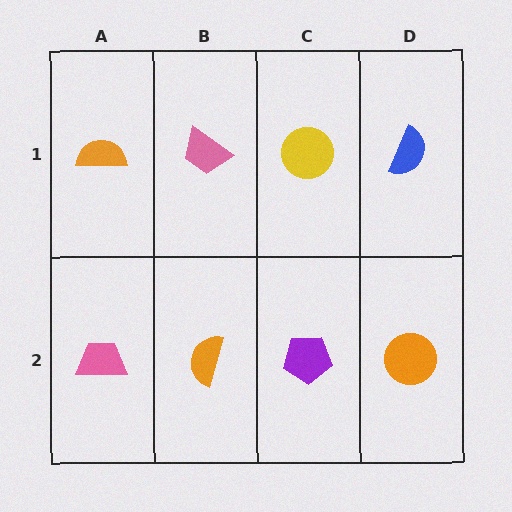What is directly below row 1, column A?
A pink trapezoid.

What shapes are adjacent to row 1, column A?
A pink trapezoid (row 2, column A), a pink trapezoid (row 1, column B).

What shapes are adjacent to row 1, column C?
A purple pentagon (row 2, column C), a pink trapezoid (row 1, column B), a blue semicircle (row 1, column D).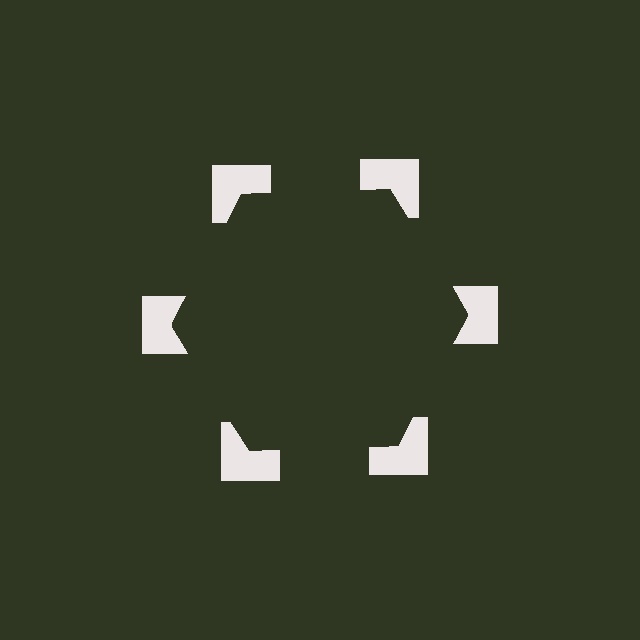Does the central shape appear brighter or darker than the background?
It typically appears slightly darker than the background, even though no actual brightness change is drawn.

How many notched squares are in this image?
There are 6 — one at each vertex of the illusory hexagon.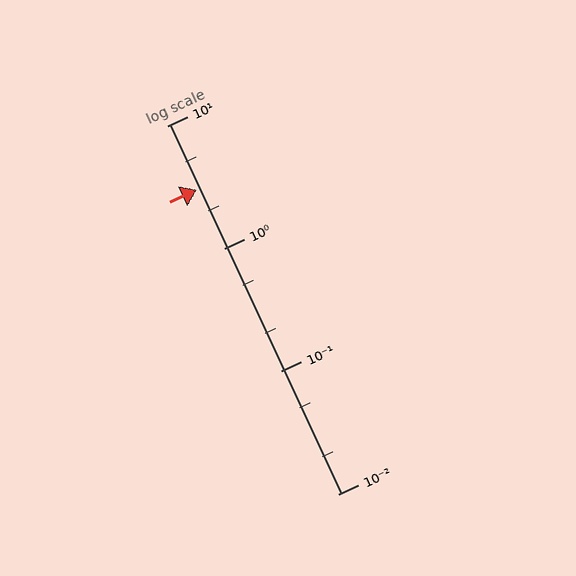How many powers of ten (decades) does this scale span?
The scale spans 3 decades, from 0.01 to 10.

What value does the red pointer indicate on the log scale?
The pointer indicates approximately 3.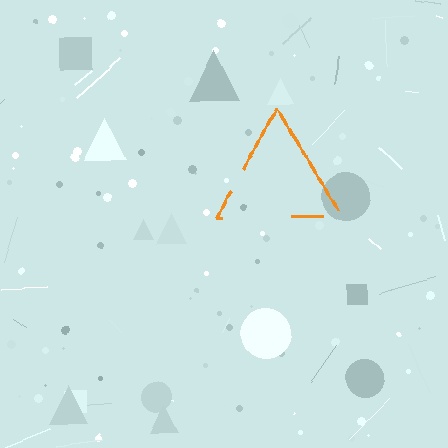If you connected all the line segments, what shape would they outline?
They would outline a triangle.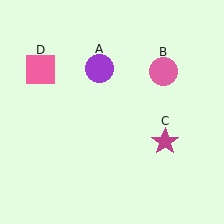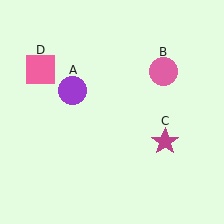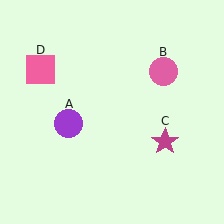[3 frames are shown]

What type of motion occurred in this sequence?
The purple circle (object A) rotated counterclockwise around the center of the scene.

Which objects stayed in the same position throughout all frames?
Pink circle (object B) and magenta star (object C) and pink square (object D) remained stationary.